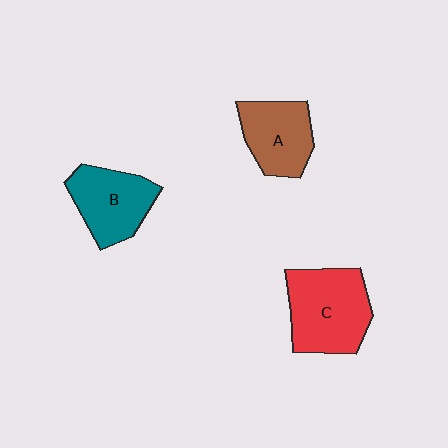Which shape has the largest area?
Shape C (red).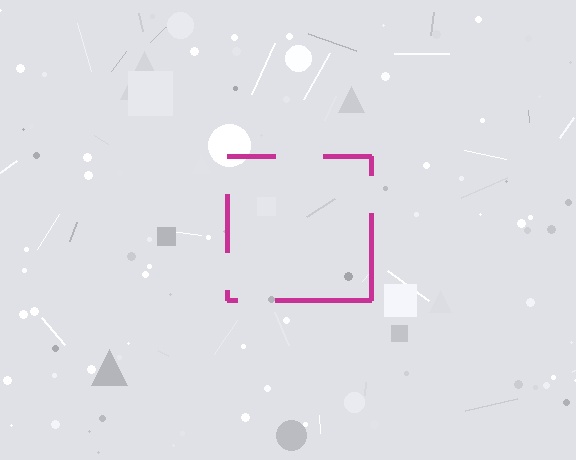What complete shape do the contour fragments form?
The contour fragments form a square.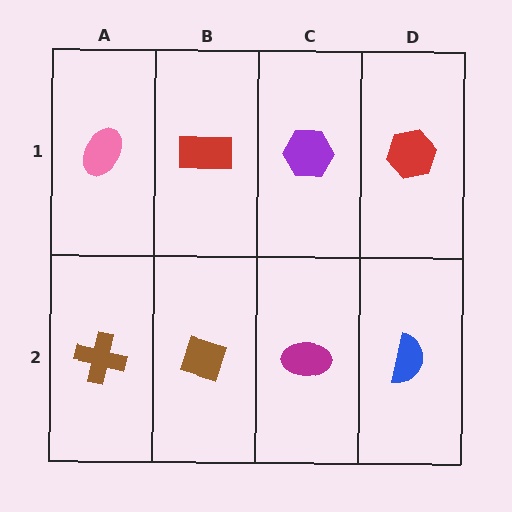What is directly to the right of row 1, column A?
A red rectangle.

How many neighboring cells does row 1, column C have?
3.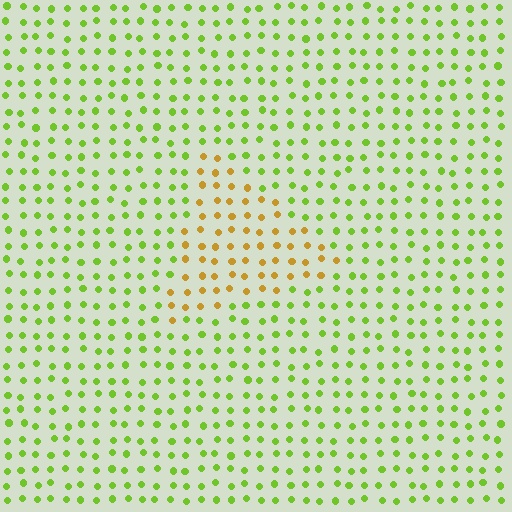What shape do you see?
I see a triangle.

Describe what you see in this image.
The image is filled with small lime elements in a uniform arrangement. A triangle-shaped region is visible where the elements are tinted to a slightly different hue, forming a subtle color boundary.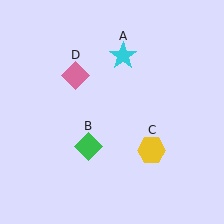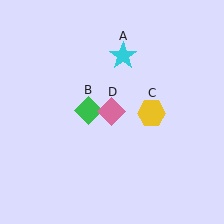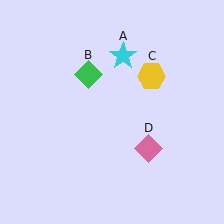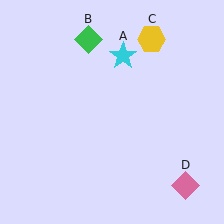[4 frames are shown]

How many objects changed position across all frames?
3 objects changed position: green diamond (object B), yellow hexagon (object C), pink diamond (object D).